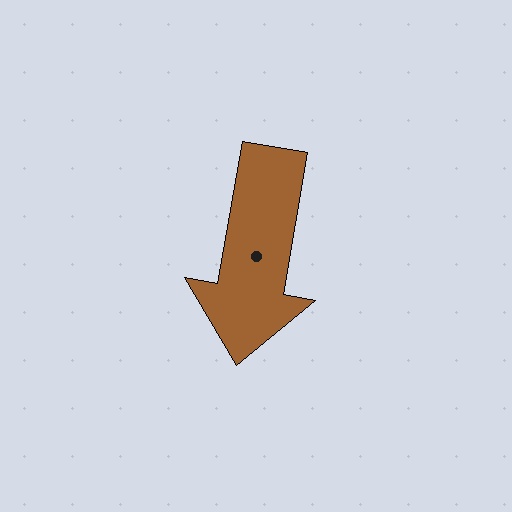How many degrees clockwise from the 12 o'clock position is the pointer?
Approximately 190 degrees.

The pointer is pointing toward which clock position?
Roughly 6 o'clock.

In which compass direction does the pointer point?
South.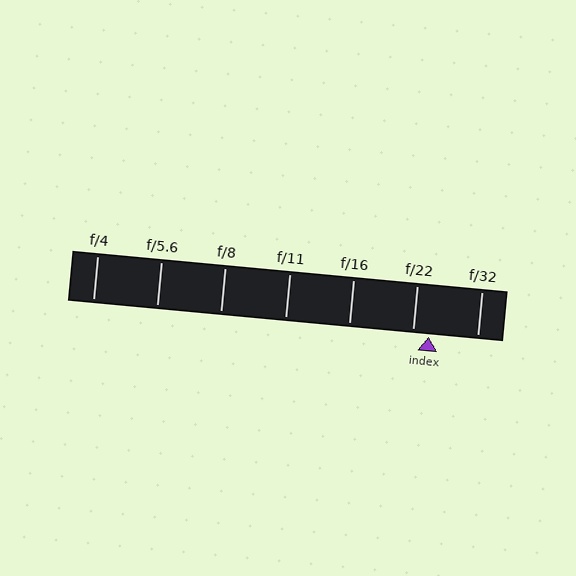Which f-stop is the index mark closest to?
The index mark is closest to f/22.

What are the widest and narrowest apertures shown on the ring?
The widest aperture shown is f/4 and the narrowest is f/32.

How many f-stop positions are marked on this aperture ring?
There are 7 f-stop positions marked.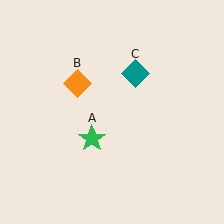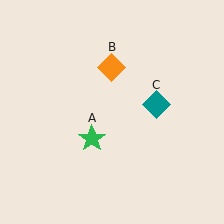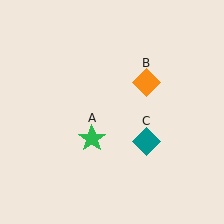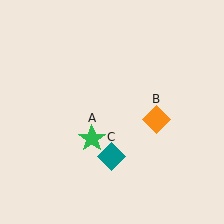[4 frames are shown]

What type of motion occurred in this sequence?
The orange diamond (object B), teal diamond (object C) rotated clockwise around the center of the scene.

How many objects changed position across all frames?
2 objects changed position: orange diamond (object B), teal diamond (object C).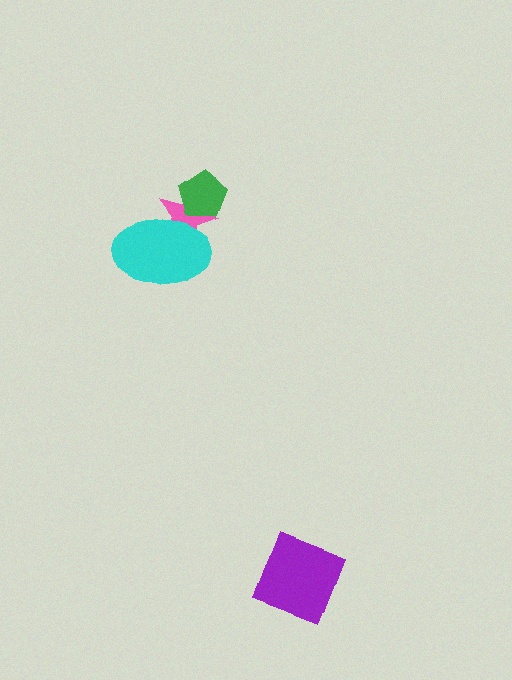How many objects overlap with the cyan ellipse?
1 object overlaps with the cyan ellipse.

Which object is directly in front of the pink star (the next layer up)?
The cyan ellipse is directly in front of the pink star.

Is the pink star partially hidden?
Yes, it is partially covered by another shape.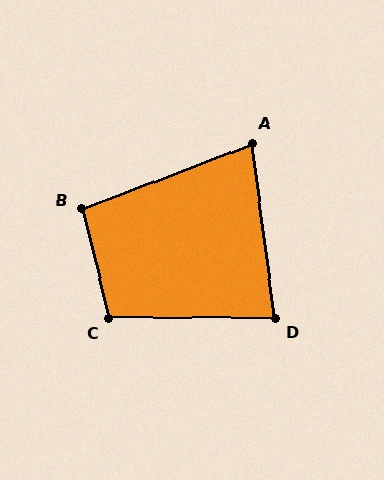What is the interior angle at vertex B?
Approximately 97 degrees (obtuse).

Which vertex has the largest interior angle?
C, at approximately 103 degrees.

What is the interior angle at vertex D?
Approximately 83 degrees (acute).